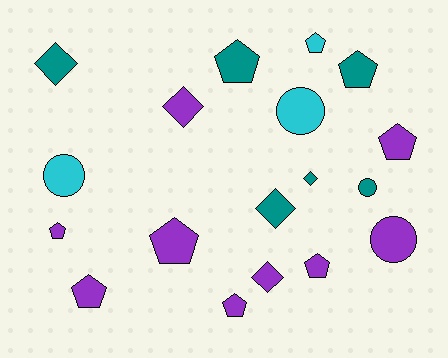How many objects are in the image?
There are 18 objects.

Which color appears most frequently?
Purple, with 9 objects.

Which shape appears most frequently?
Pentagon, with 9 objects.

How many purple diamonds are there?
There are 2 purple diamonds.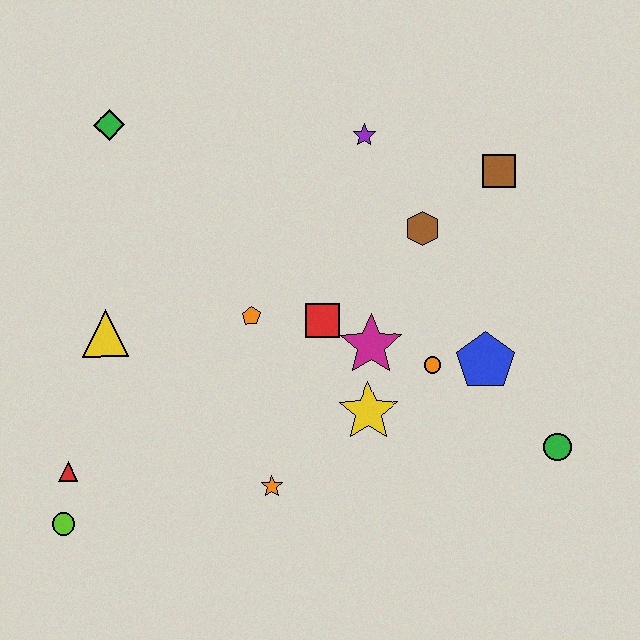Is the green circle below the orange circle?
Yes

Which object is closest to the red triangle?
The lime circle is closest to the red triangle.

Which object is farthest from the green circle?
The green diamond is farthest from the green circle.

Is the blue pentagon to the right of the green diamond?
Yes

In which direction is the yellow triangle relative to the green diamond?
The yellow triangle is below the green diamond.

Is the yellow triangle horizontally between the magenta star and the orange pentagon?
No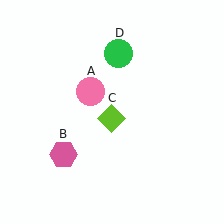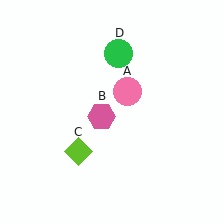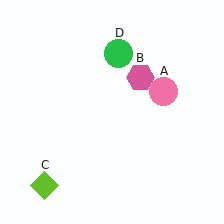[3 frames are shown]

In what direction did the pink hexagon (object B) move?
The pink hexagon (object B) moved up and to the right.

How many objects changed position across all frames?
3 objects changed position: pink circle (object A), pink hexagon (object B), lime diamond (object C).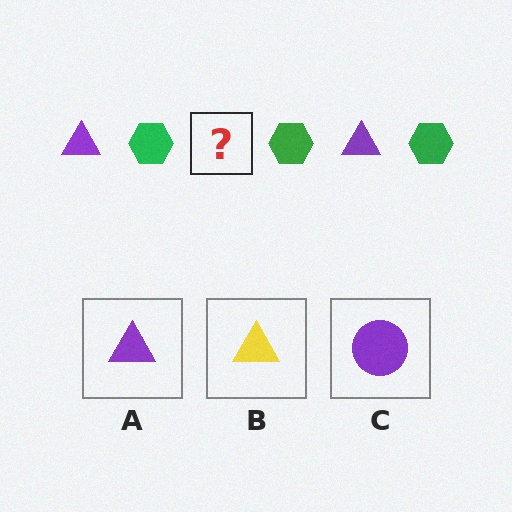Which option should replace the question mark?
Option A.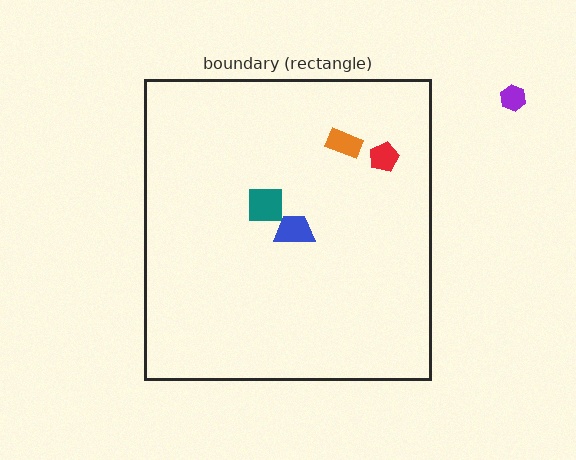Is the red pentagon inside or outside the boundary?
Inside.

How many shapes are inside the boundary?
4 inside, 1 outside.